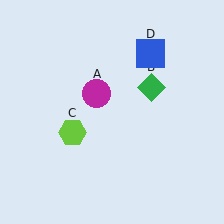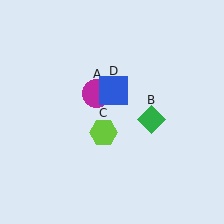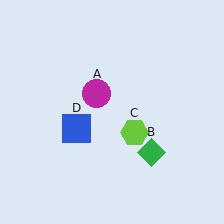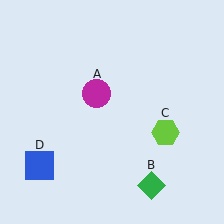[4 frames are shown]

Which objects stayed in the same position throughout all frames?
Magenta circle (object A) remained stationary.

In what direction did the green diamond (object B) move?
The green diamond (object B) moved down.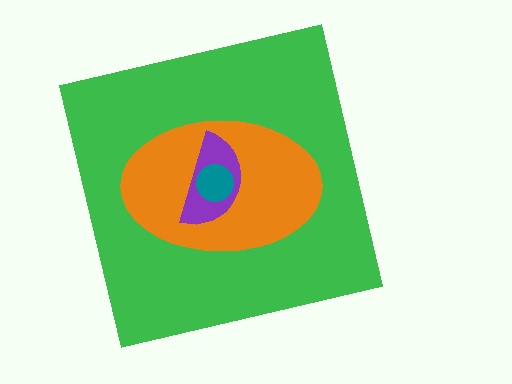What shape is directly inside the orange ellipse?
The purple semicircle.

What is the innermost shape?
The teal circle.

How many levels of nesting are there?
4.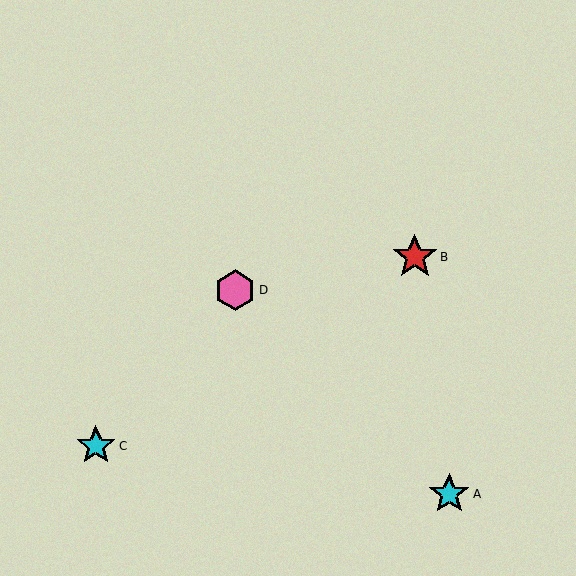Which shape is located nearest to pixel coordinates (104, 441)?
The cyan star (labeled C) at (96, 446) is nearest to that location.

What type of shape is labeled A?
Shape A is a cyan star.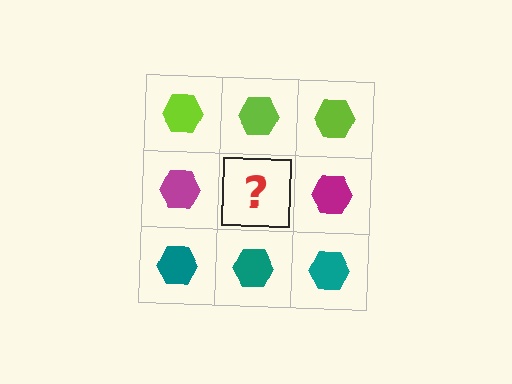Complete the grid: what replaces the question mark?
The question mark should be replaced with a magenta hexagon.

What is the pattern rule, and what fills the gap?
The rule is that each row has a consistent color. The gap should be filled with a magenta hexagon.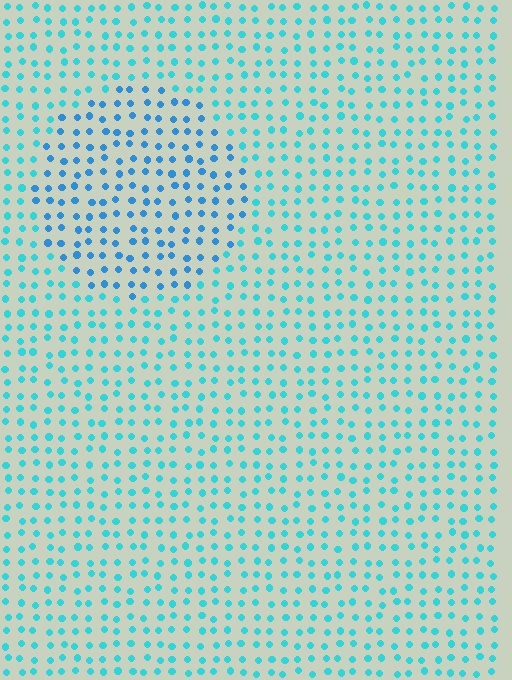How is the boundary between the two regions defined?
The boundary is defined purely by a slight shift in hue (about 25 degrees). Spacing, size, and orientation are identical on both sides.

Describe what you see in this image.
The image is filled with small cyan elements in a uniform arrangement. A circle-shaped region is visible where the elements are tinted to a slightly different hue, forming a subtle color boundary.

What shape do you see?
I see a circle.